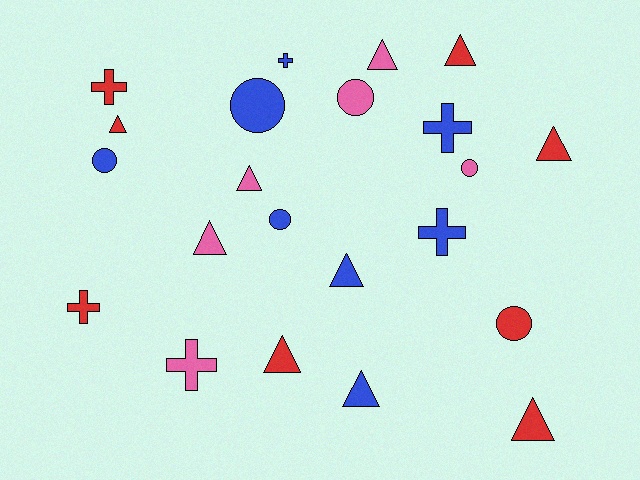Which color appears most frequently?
Blue, with 8 objects.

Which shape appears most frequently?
Triangle, with 10 objects.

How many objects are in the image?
There are 22 objects.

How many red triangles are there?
There are 5 red triangles.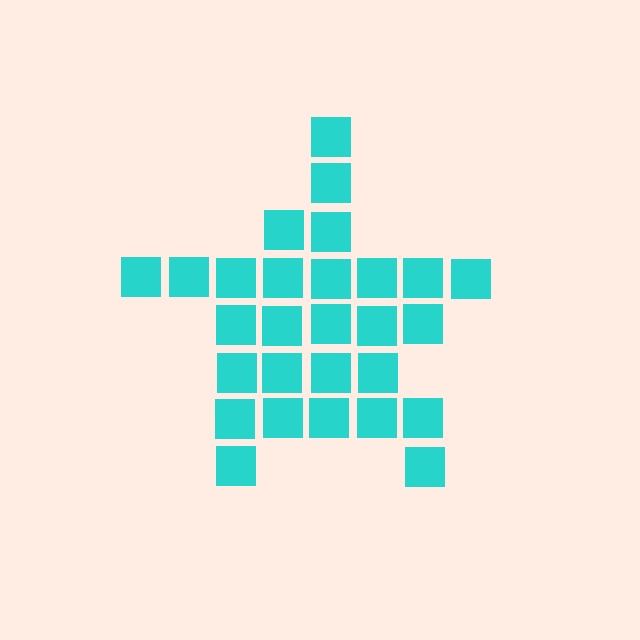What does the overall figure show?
The overall figure shows a star.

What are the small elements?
The small elements are squares.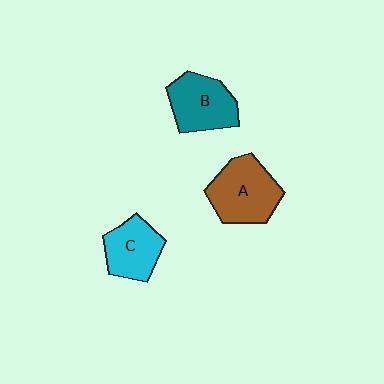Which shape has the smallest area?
Shape C (cyan).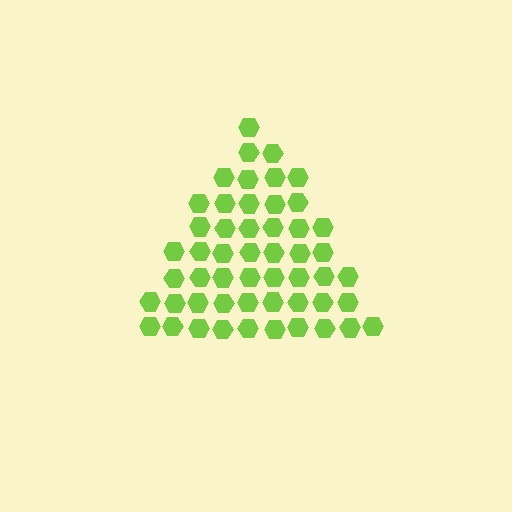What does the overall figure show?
The overall figure shows a triangle.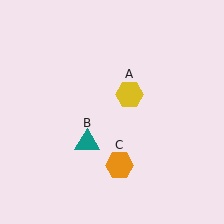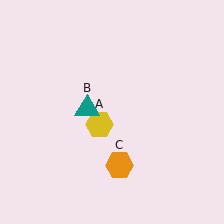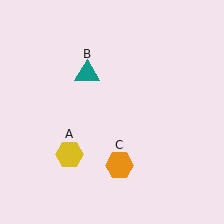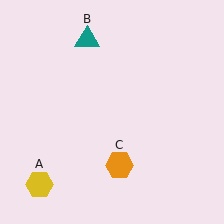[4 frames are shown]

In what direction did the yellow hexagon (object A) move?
The yellow hexagon (object A) moved down and to the left.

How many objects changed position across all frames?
2 objects changed position: yellow hexagon (object A), teal triangle (object B).